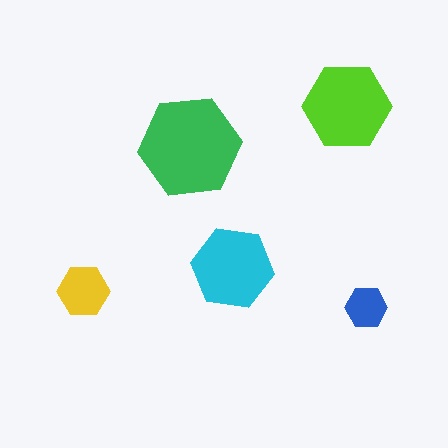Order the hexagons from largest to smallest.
the green one, the lime one, the cyan one, the yellow one, the blue one.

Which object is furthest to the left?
The yellow hexagon is leftmost.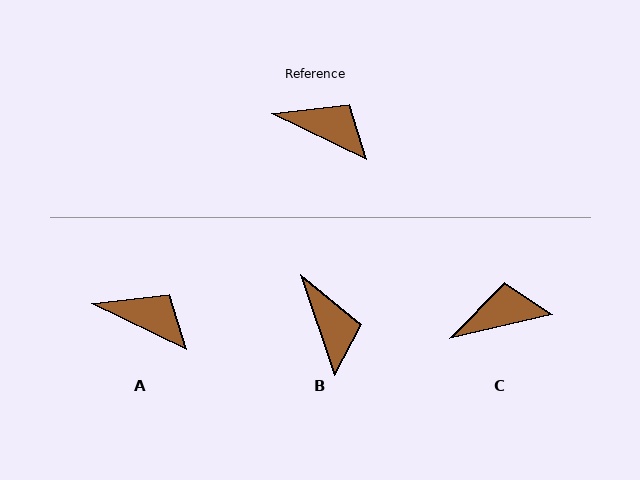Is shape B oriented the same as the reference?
No, it is off by about 46 degrees.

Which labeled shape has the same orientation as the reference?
A.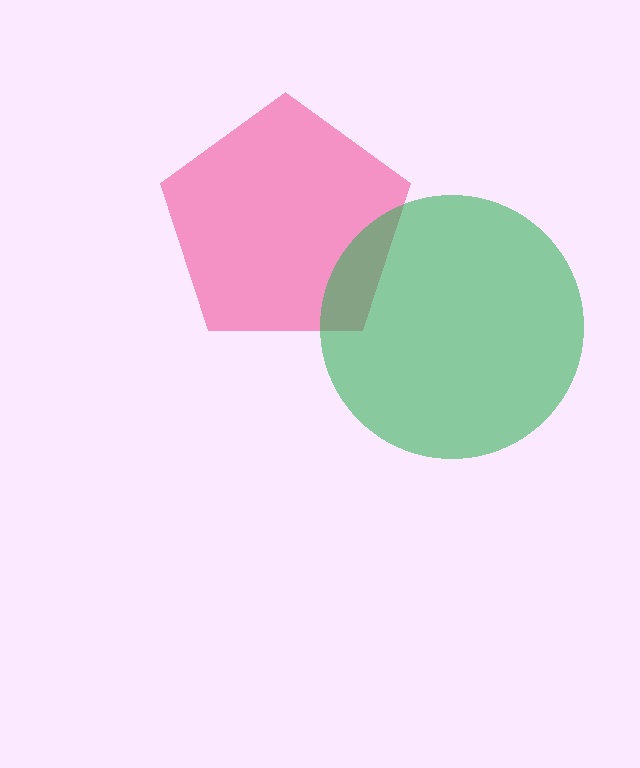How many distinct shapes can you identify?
There are 2 distinct shapes: a pink pentagon, a green circle.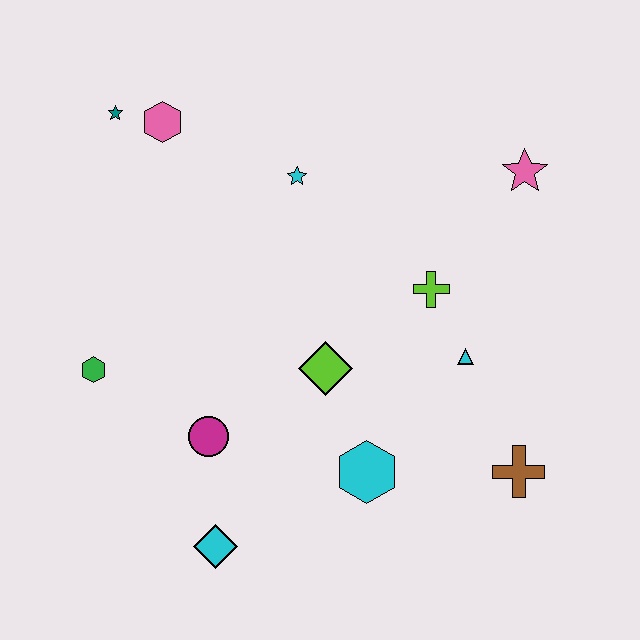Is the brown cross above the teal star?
No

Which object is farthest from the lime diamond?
The teal star is farthest from the lime diamond.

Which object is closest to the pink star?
The lime cross is closest to the pink star.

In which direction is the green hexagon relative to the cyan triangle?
The green hexagon is to the left of the cyan triangle.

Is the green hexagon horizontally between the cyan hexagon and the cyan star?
No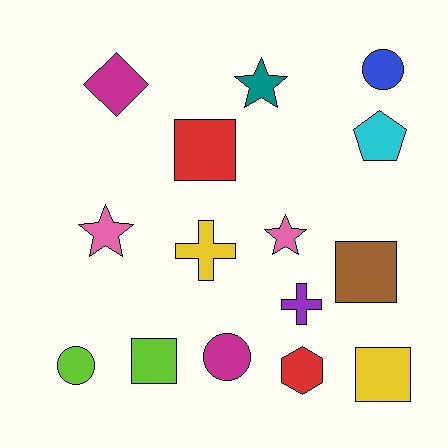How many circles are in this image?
There are 3 circles.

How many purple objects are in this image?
There is 1 purple object.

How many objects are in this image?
There are 15 objects.